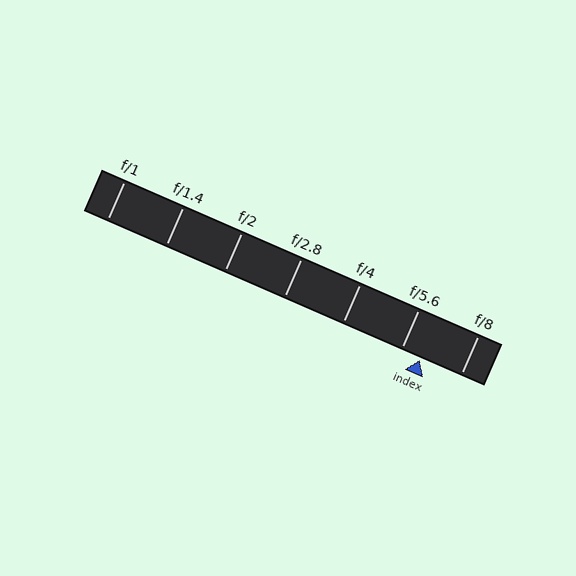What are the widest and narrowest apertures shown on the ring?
The widest aperture shown is f/1 and the narrowest is f/8.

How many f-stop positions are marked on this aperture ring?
There are 7 f-stop positions marked.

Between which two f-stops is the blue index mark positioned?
The index mark is between f/5.6 and f/8.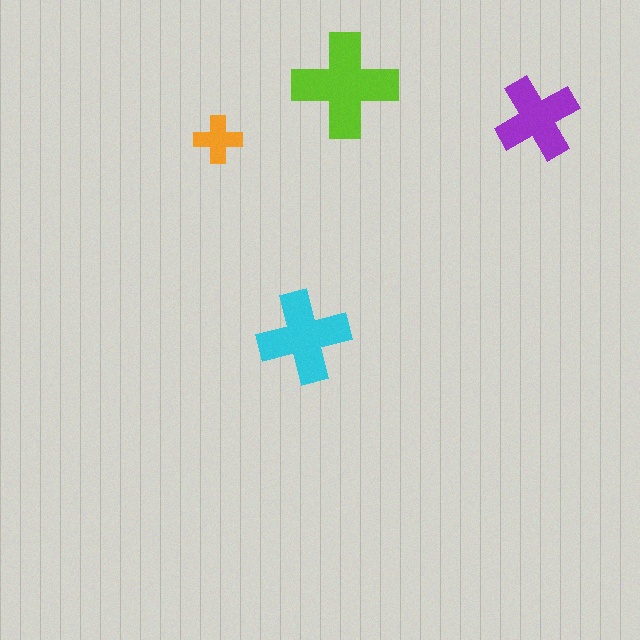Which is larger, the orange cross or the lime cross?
The lime one.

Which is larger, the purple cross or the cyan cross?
The cyan one.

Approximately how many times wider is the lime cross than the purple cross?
About 1.5 times wider.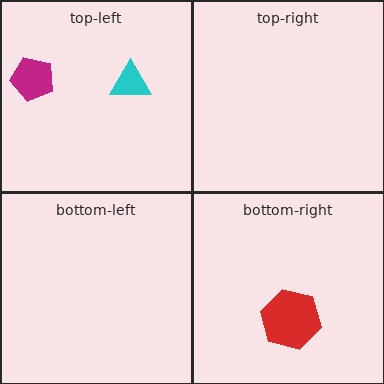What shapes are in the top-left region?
The cyan triangle, the magenta pentagon.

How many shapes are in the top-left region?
2.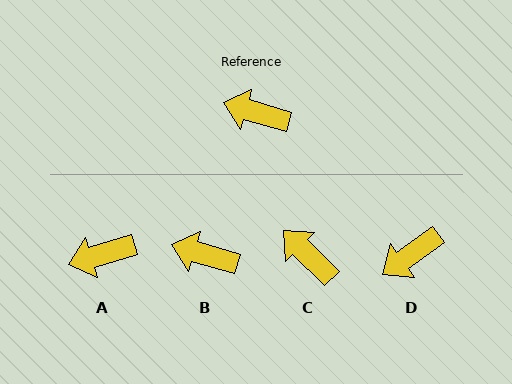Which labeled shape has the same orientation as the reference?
B.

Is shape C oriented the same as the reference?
No, it is off by about 29 degrees.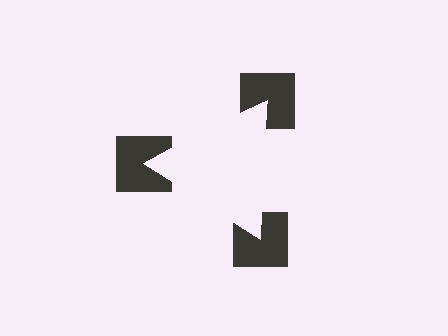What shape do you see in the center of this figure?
An illusory triangle — its edges are inferred from the aligned wedge cuts in the notched squares, not physically drawn.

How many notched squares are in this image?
There are 3 — one at each vertex of the illusory triangle.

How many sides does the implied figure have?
3 sides.